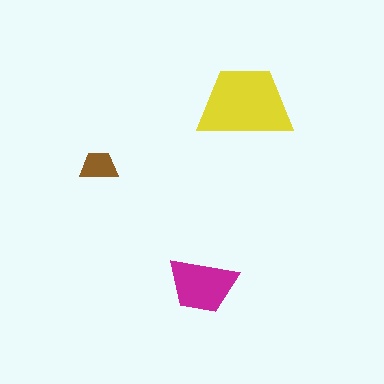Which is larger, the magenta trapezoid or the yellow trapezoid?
The yellow one.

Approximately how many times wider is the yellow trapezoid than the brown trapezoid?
About 2.5 times wider.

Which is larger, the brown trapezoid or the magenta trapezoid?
The magenta one.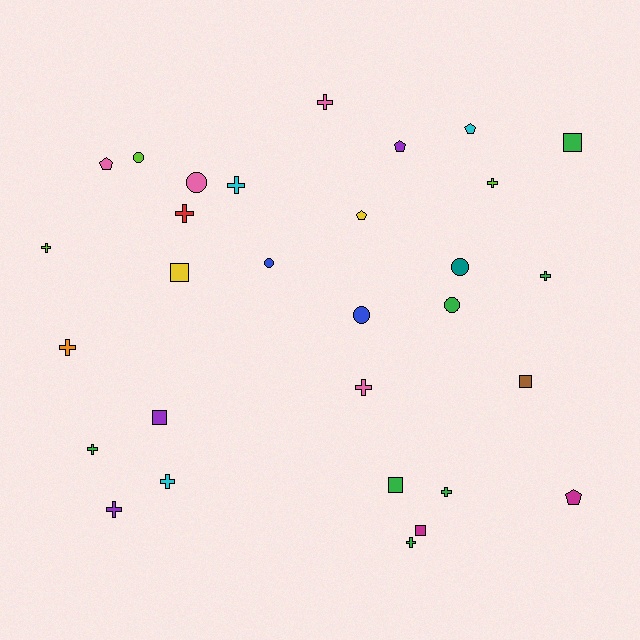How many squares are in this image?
There are 6 squares.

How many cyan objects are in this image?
There are 3 cyan objects.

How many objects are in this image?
There are 30 objects.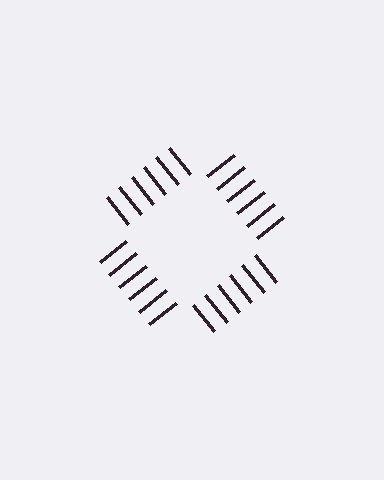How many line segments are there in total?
24 — 6 along each of the 4 edges.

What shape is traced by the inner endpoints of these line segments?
An illusory square — the line segments terminate on its edges but no continuous stroke is drawn.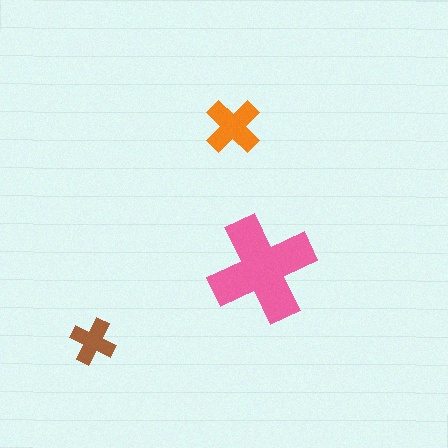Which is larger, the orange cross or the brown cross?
The orange one.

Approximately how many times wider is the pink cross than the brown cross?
About 2.5 times wider.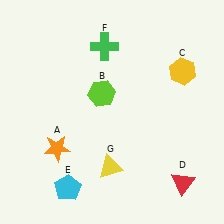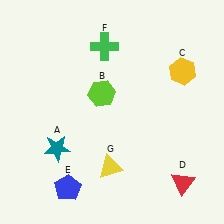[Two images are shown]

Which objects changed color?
A changed from orange to teal. E changed from cyan to blue.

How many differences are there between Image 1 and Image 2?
There are 2 differences between the two images.